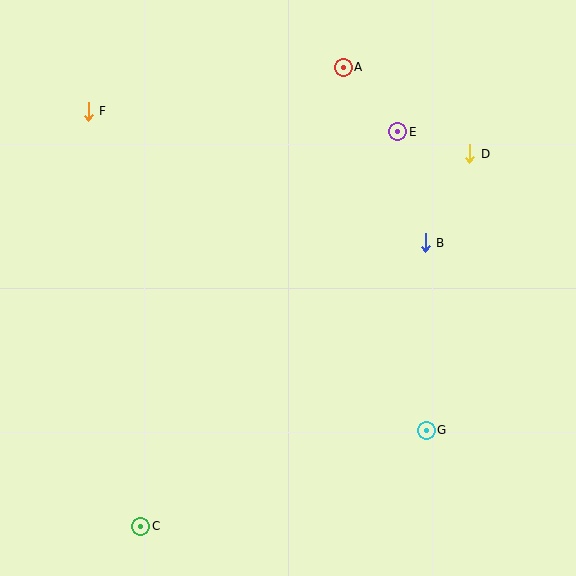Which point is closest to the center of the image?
Point B at (425, 243) is closest to the center.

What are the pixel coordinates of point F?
Point F is at (88, 111).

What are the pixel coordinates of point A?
Point A is at (343, 67).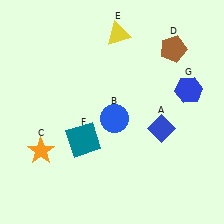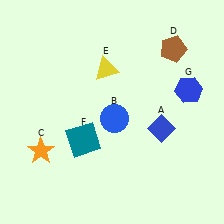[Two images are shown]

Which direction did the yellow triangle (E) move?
The yellow triangle (E) moved down.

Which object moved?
The yellow triangle (E) moved down.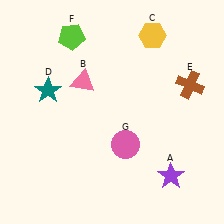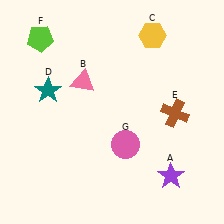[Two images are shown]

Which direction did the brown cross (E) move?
The brown cross (E) moved down.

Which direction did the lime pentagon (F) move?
The lime pentagon (F) moved left.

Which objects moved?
The objects that moved are: the brown cross (E), the lime pentagon (F).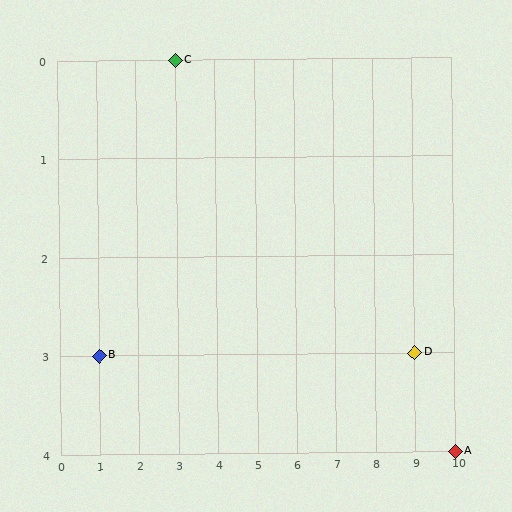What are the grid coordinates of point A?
Point A is at grid coordinates (10, 4).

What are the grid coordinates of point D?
Point D is at grid coordinates (9, 3).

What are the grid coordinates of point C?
Point C is at grid coordinates (3, 0).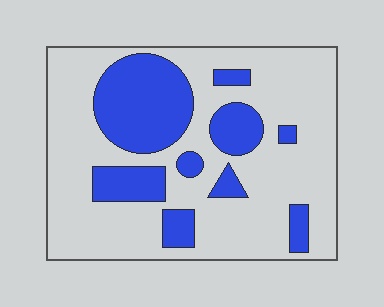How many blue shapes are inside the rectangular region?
9.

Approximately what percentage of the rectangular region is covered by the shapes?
Approximately 30%.